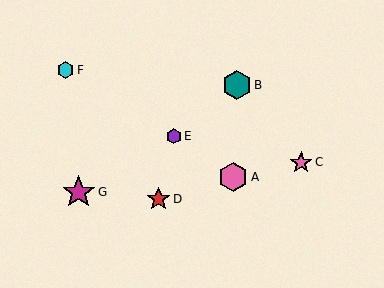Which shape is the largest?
The magenta star (labeled G) is the largest.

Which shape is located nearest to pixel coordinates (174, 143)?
The purple hexagon (labeled E) at (174, 136) is nearest to that location.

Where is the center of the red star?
The center of the red star is at (158, 199).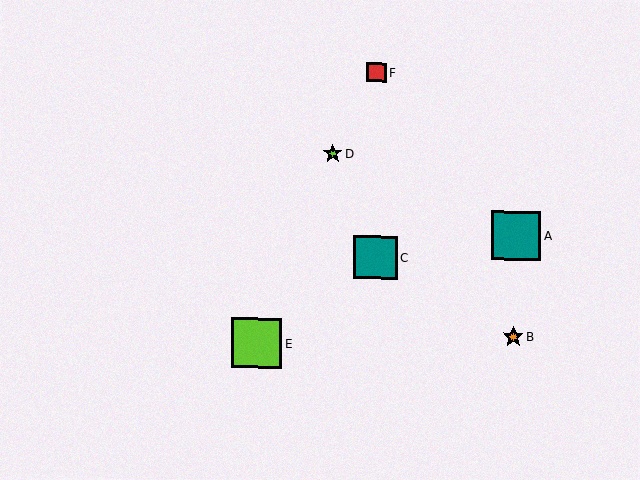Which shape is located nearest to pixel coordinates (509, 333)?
The orange star (labeled B) at (514, 336) is nearest to that location.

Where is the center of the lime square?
The center of the lime square is at (257, 343).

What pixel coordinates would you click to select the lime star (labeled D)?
Click at (332, 154) to select the lime star D.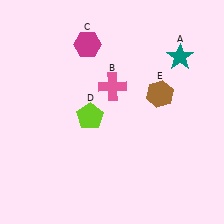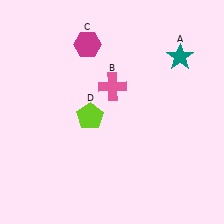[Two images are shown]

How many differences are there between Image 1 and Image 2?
There is 1 difference between the two images.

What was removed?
The brown hexagon (E) was removed in Image 2.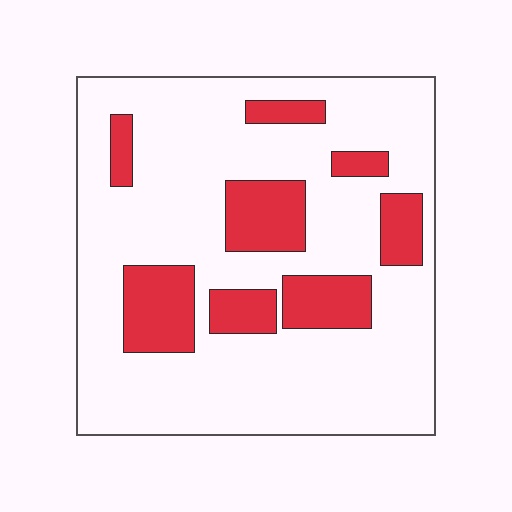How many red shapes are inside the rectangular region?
8.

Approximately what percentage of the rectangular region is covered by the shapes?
Approximately 20%.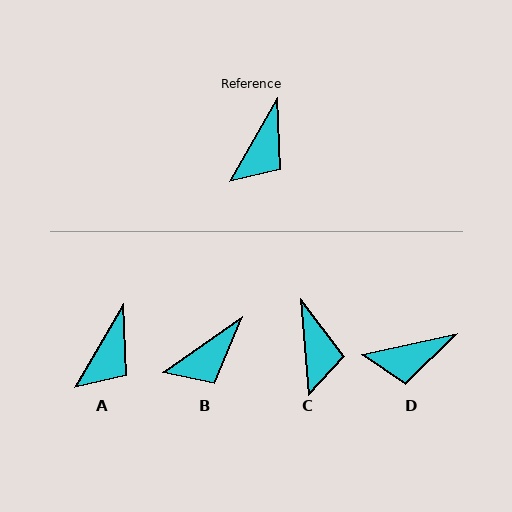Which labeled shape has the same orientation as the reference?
A.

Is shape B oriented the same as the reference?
No, it is off by about 26 degrees.